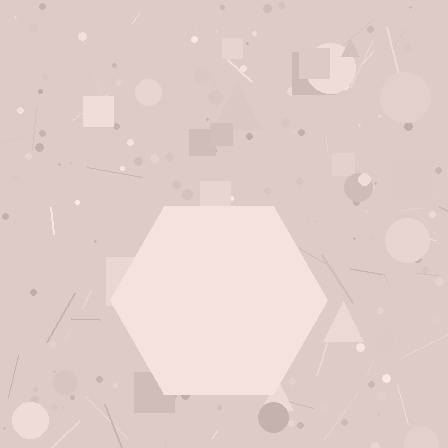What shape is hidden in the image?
A hexagon is hidden in the image.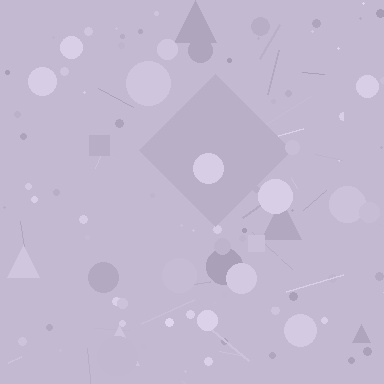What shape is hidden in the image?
A diamond is hidden in the image.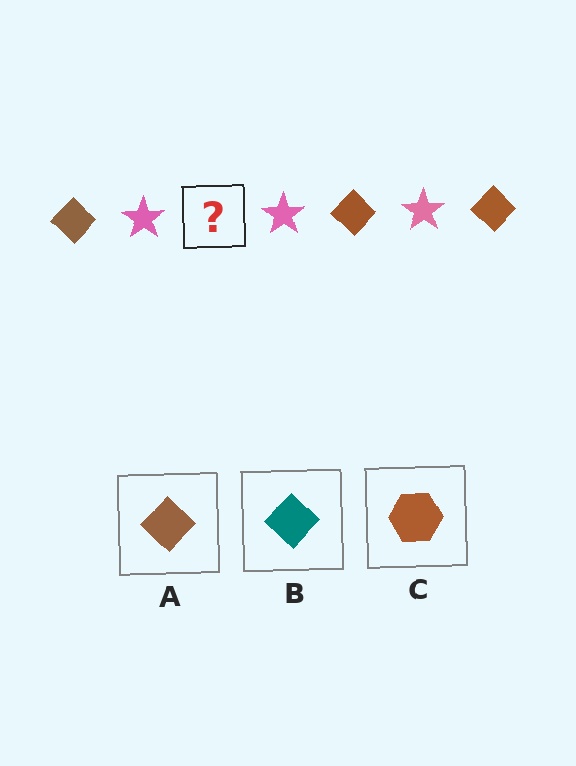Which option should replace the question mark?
Option A.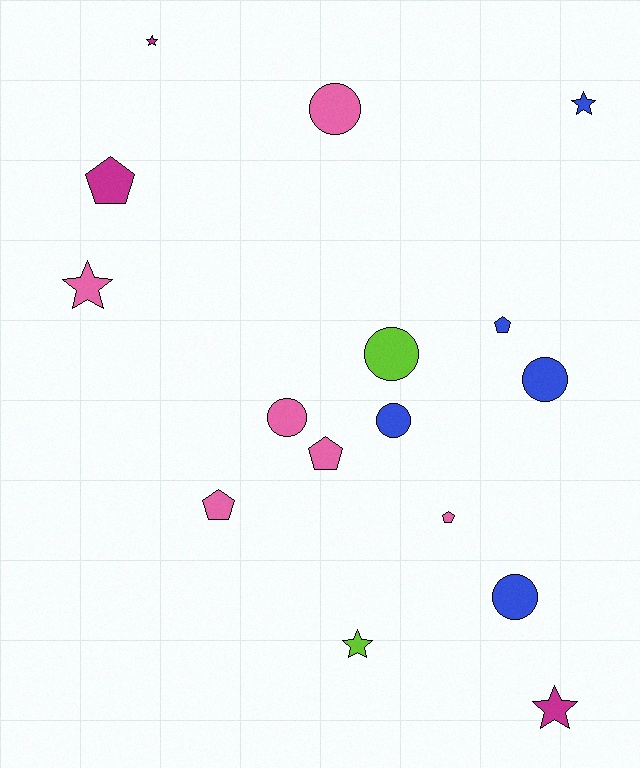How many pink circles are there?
There are 2 pink circles.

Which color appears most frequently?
Pink, with 6 objects.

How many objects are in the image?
There are 16 objects.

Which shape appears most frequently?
Circle, with 6 objects.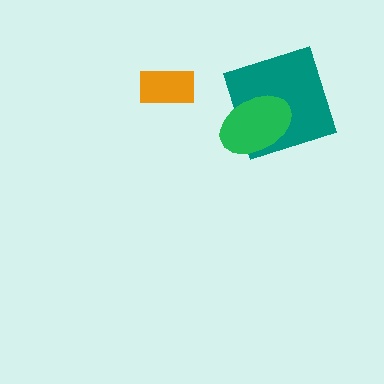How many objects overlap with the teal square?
1 object overlaps with the teal square.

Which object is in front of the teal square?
The green ellipse is in front of the teal square.